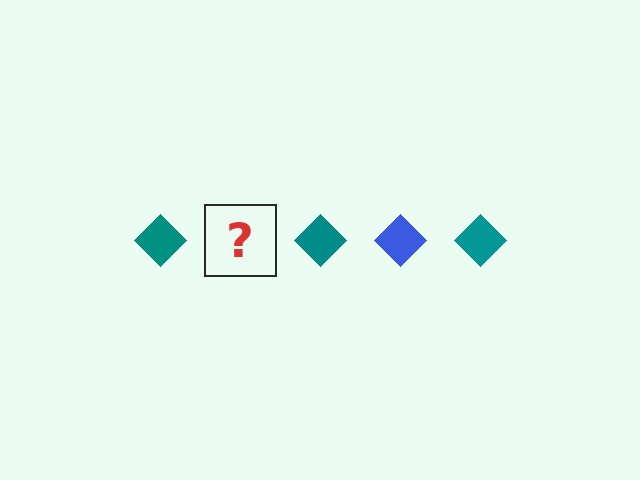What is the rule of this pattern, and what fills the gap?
The rule is that the pattern cycles through teal, blue diamonds. The gap should be filled with a blue diamond.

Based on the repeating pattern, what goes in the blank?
The blank should be a blue diamond.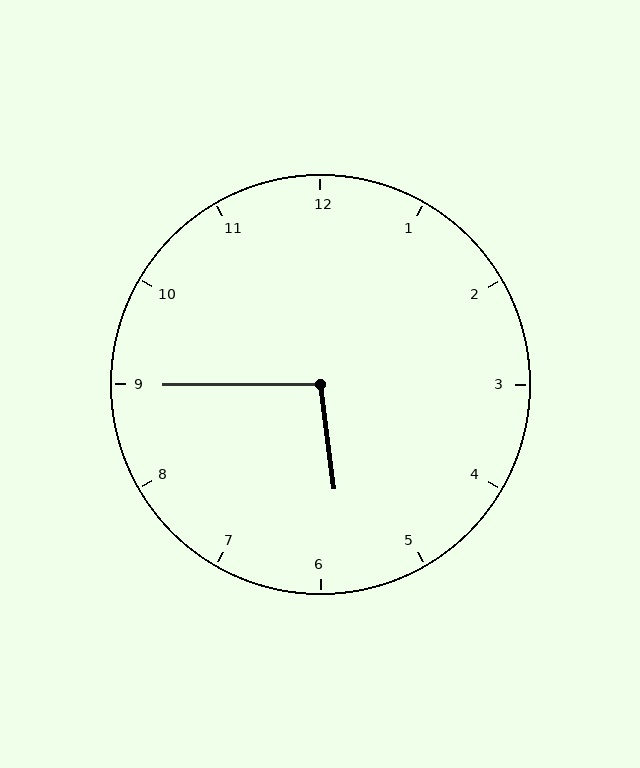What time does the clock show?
5:45.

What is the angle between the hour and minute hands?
Approximately 98 degrees.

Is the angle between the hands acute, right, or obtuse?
It is obtuse.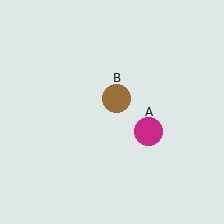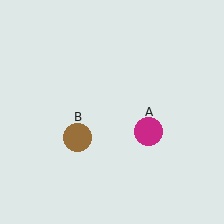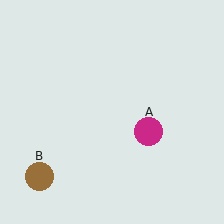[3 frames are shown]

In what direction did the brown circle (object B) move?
The brown circle (object B) moved down and to the left.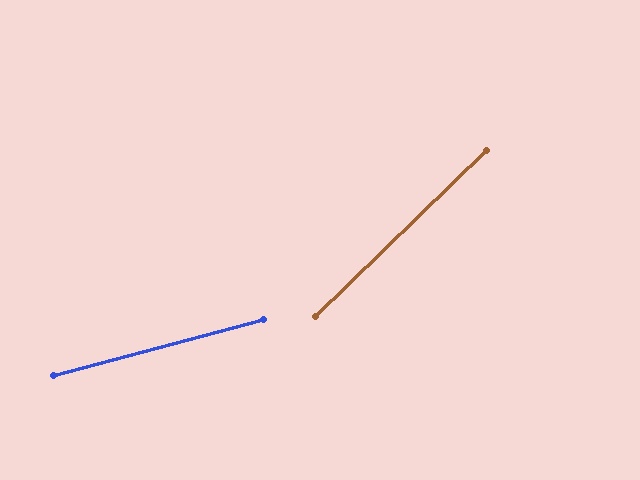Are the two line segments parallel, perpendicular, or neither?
Neither parallel nor perpendicular — they differ by about 29°.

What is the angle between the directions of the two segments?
Approximately 29 degrees.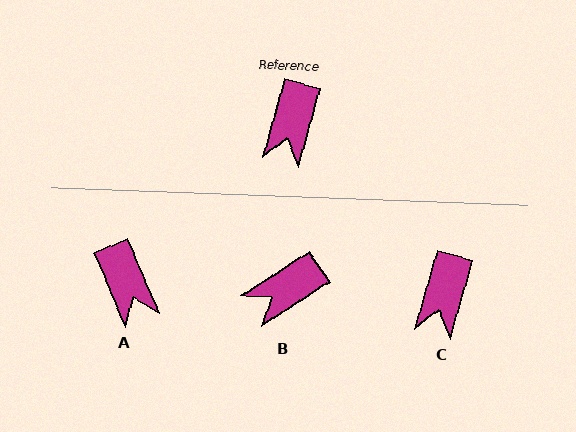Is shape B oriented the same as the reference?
No, it is off by about 41 degrees.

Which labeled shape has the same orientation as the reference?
C.